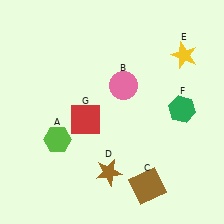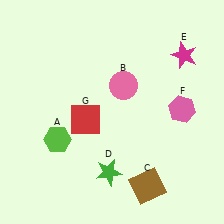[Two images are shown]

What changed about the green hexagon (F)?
In Image 1, F is green. In Image 2, it changed to pink.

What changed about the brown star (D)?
In Image 1, D is brown. In Image 2, it changed to green.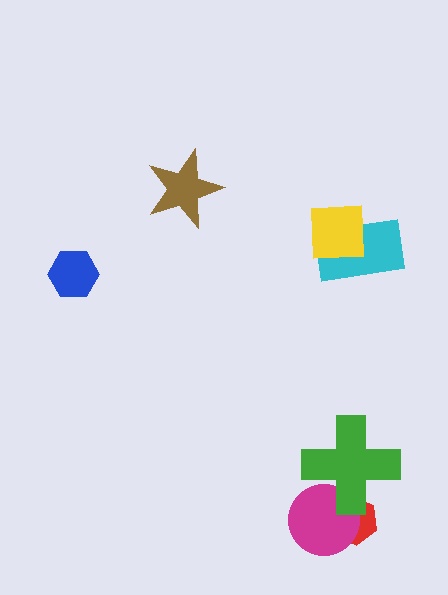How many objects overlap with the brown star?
0 objects overlap with the brown star.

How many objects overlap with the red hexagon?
2 objects overlap with the red hexagon.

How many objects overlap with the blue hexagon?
0 objects overlap with the blue hexagon.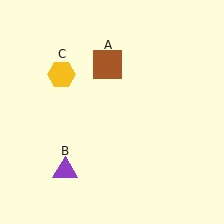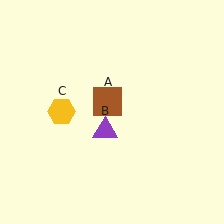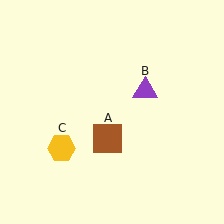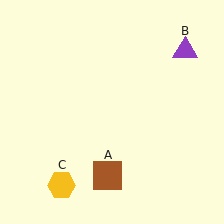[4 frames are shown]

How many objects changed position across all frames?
3 objects changed position: brown square (object A), purple triangle (object B), yellow hexagon (object C).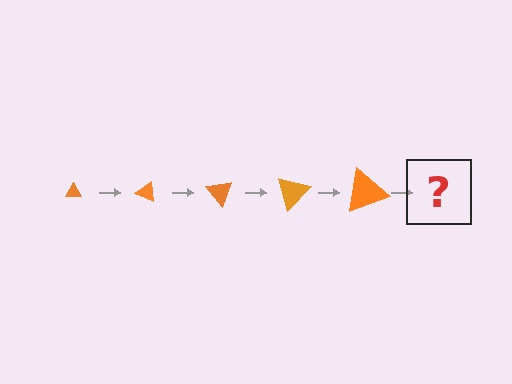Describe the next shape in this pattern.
It should be a triangle, larger than the previous one and rotated 125 degrees from the start.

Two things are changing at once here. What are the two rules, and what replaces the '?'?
The two rules are that the triangle grows larger each step and it rotates 25 degrees each step. The '?' should be a triangle, larger than the previous one and rotated 125 degrees from the start.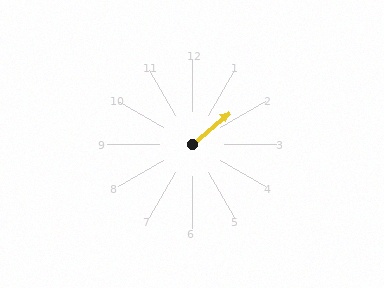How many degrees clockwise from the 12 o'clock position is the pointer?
Approximately 49 degrees.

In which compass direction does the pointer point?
Northeast.